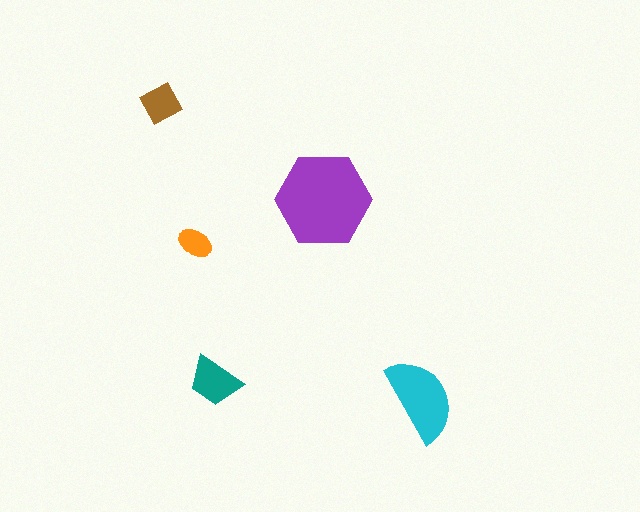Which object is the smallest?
The orange ellipse.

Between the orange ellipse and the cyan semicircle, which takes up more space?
The cyan semicircle.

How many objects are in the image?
There are 5 objects in the image.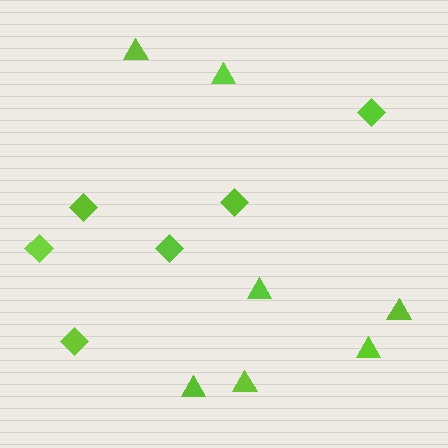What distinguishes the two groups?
There are 2 groups: one group of triangles (7) and one group of diamonds (6).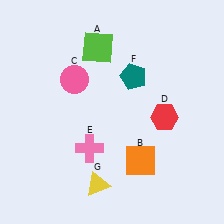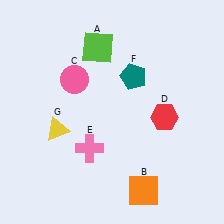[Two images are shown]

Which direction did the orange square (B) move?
The orange square (B) moved down.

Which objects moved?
The objects that moved are: the orange square (B), the yellow triangle (G).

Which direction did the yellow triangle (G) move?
The yellow triangle (G) moved up.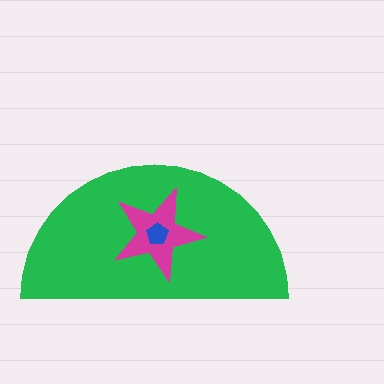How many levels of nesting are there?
3.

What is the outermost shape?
The green semicircle.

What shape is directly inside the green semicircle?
The magenta star.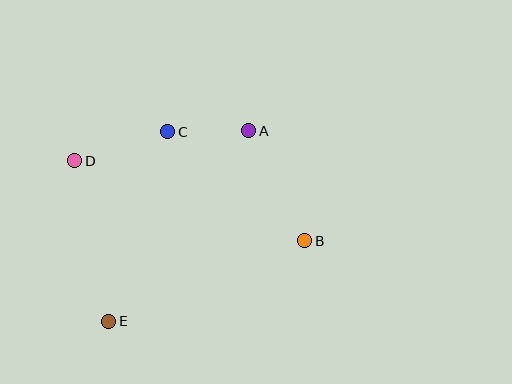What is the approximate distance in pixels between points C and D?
The distance between C and D is approximately 98 pixels.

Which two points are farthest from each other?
Points B and D are farthest from each other.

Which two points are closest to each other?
Points A and C are closest to each other.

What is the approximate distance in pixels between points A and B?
The distance between A and B is approximately 124 pixels.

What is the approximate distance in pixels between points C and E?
The distance between C and E is approximately 199 pixels.